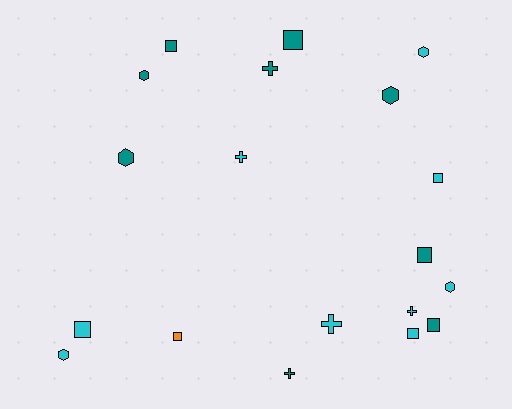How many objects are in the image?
There are 19 objects.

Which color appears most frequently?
Teal, with 9 objects.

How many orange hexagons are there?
There are no orange hexagons.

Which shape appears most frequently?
Square, with 8 objects.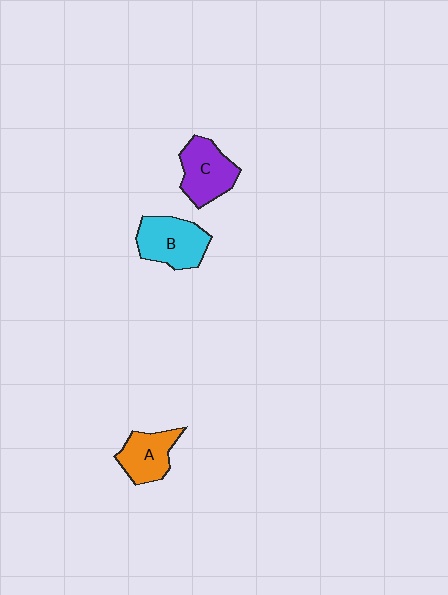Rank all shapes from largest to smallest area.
From largest to smallest: B (cyan), C (purple), A (orange).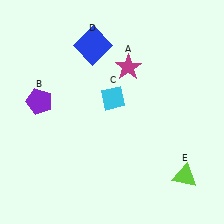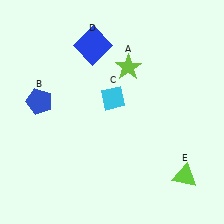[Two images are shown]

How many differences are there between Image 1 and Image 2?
There are 2 differences between the two images.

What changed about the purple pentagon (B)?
In Image 1, B is purple. In Image 2, it changed to blue.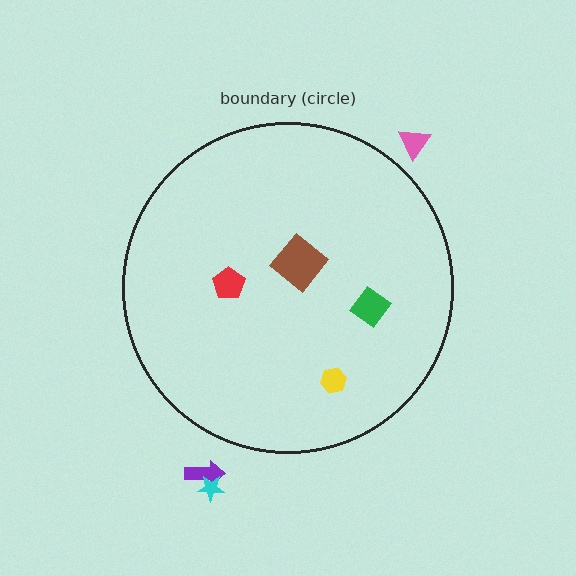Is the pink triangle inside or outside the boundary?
Outside.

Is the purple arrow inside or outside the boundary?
Outside.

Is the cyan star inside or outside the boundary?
Outside.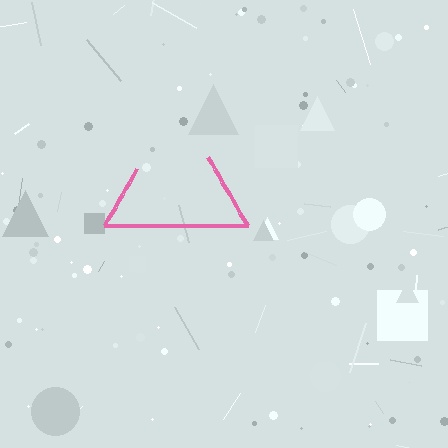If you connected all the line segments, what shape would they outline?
They would outline a triangle.